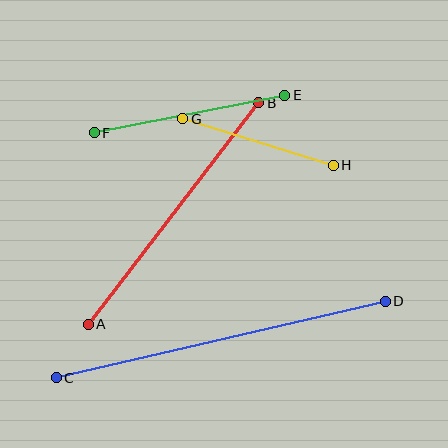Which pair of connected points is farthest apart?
Points C and D are farthest apart.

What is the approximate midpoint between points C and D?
The midpoint is at approximately (221, 339) pixels.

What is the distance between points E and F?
The distance is approximately 194 pixels.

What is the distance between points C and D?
The distance is approximately 338 pixels.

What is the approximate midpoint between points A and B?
The midpoint is at approximately (174, 213) pixels.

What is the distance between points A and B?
The distance is approximately 280 pixels.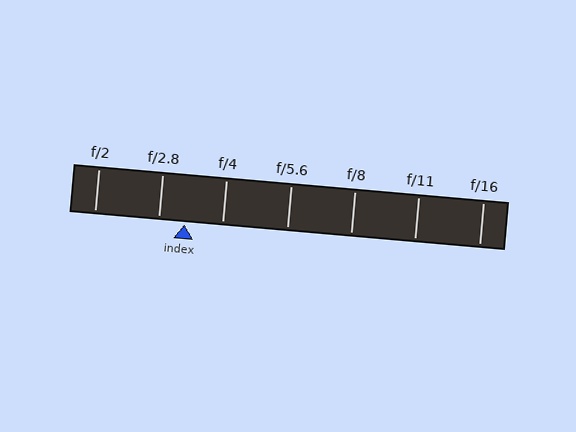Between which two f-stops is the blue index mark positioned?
The index mark is between f/2.8 and f/4.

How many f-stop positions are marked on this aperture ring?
There are 7 f-stop positions marked.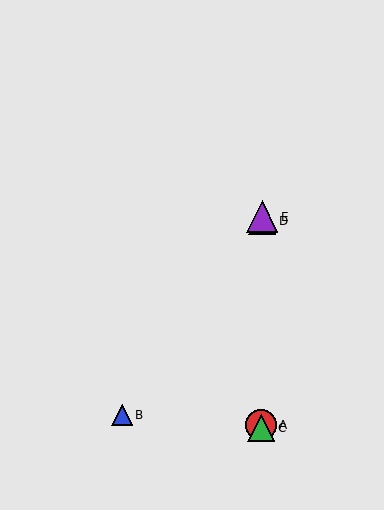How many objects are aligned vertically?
4 objects (A, C, D, E) are aligned vertically.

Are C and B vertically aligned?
No, C is at x≈261 and B is at x≈122.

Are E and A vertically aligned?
Yes, both are at x≈262.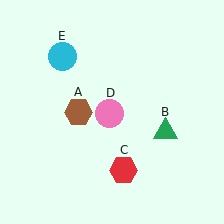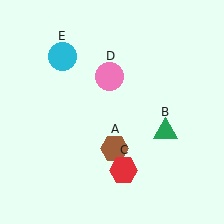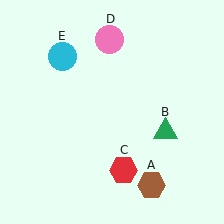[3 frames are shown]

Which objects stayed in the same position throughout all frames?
Green triangle (object B) and red hexagon (object C) and cyan circle (object E) remained stationary.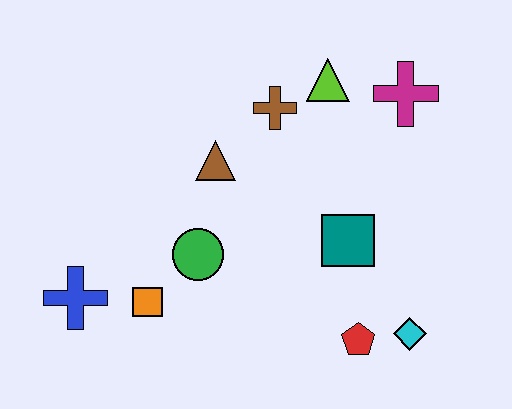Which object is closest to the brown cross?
The lime triangle is closest to the brown cross.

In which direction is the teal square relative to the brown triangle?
The teal square is to the right of the brown triangle.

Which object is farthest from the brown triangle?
The cyan diamond is farthest from the brown triangle.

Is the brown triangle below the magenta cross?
Yes